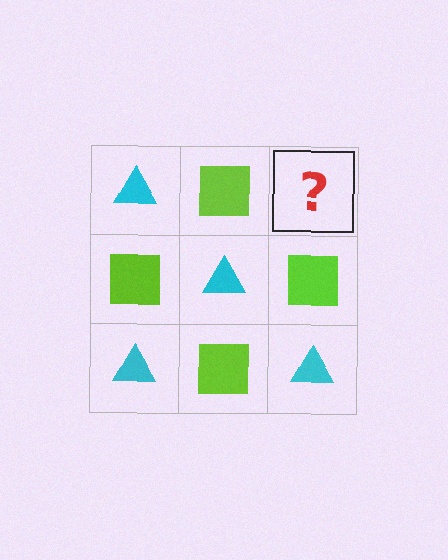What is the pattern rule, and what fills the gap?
The rule is that it alternates cyan triangle and lime square in a checkerboard pattern. The gap should be filled with a cyan triangle.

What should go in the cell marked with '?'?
The missing cell should contain a cyan triangle.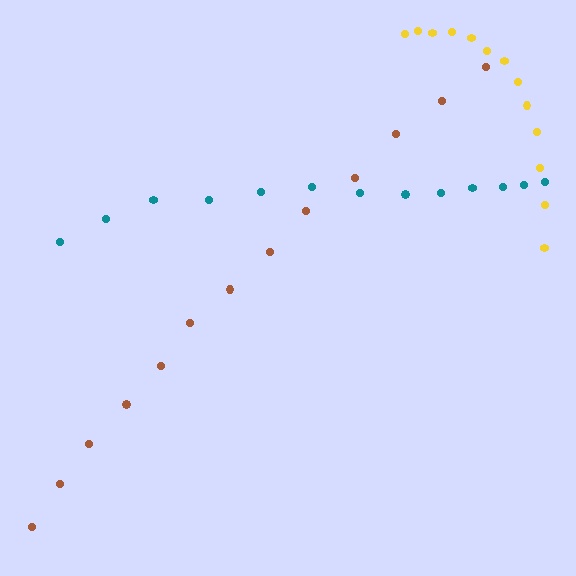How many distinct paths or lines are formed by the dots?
There are 3 distinct paths.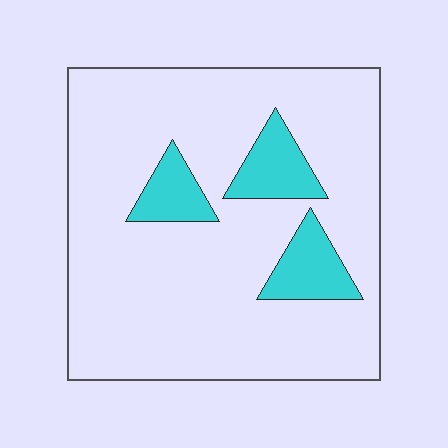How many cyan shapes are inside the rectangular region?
3.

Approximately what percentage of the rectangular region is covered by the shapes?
Approximately 15%.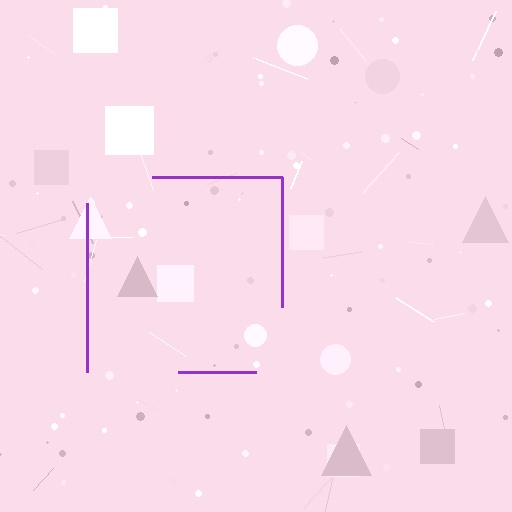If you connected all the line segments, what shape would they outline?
They would outline a square.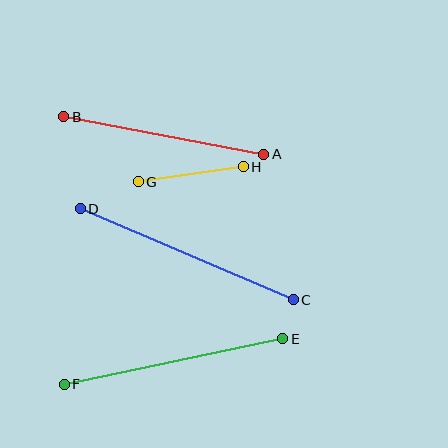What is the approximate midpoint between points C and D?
The midpoint is at approximately (187, 254) pixels.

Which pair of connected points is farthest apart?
Points C and D are farthest apart.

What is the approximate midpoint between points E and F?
The midpoint is at approximately (174, 362) pixels.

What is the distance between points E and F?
The distance is approximately 223 pixels.